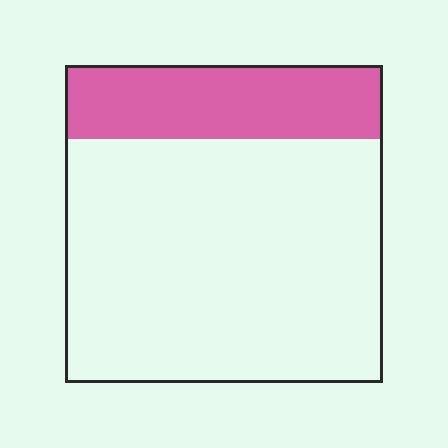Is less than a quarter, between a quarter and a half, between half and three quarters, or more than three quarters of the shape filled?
Less than a quarter.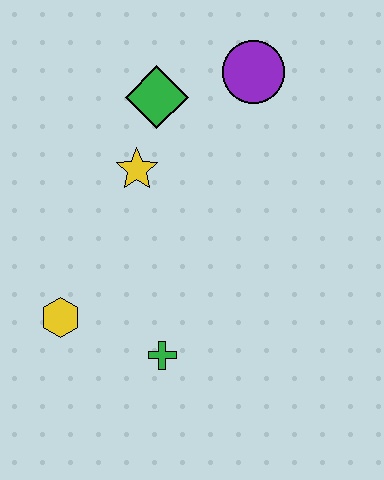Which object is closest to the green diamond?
The yellow star is closest to the green diamond.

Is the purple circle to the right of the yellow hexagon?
Yes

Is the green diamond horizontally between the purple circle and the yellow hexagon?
Yes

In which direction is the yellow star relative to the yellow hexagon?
The yellow star is above the yellow hexagon.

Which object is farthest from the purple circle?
The yellow hexagon is farthest from the purple circle.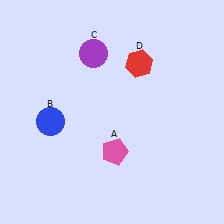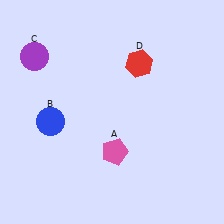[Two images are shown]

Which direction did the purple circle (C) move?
The purple circle (C) moved left.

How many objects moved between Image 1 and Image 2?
1 object moved between the two images.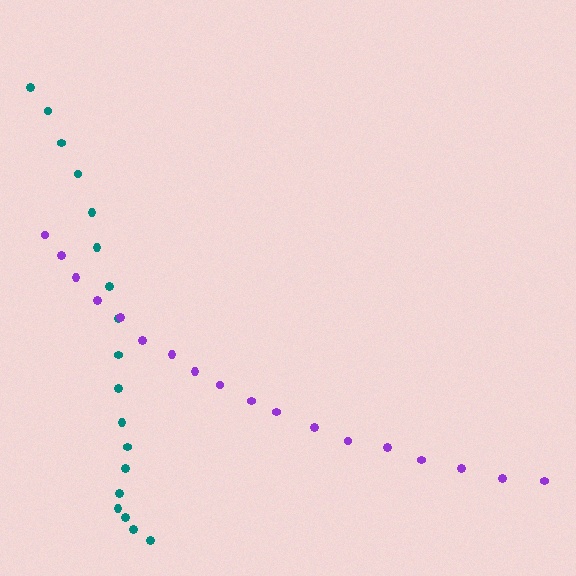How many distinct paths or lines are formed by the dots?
There are 2 distinct paths.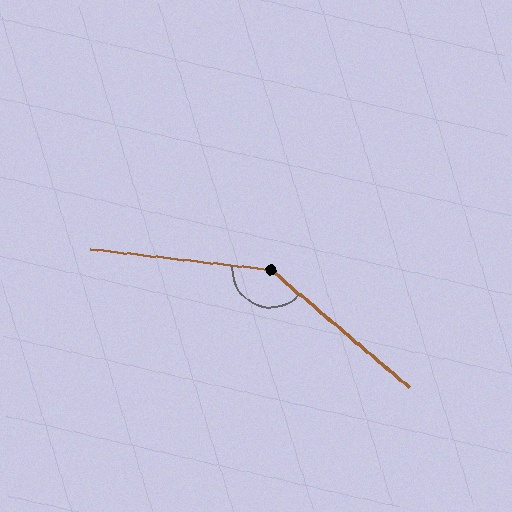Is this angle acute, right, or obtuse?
It is obtuse.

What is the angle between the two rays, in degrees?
Approximately 146 degrees.